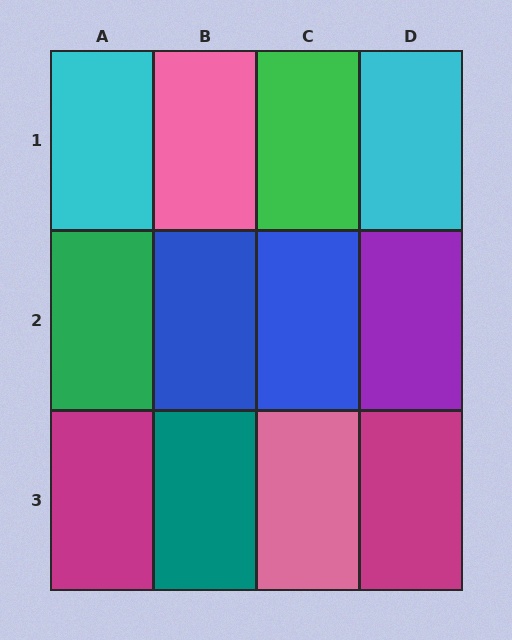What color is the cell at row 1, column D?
Cyan.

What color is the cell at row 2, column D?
Purple.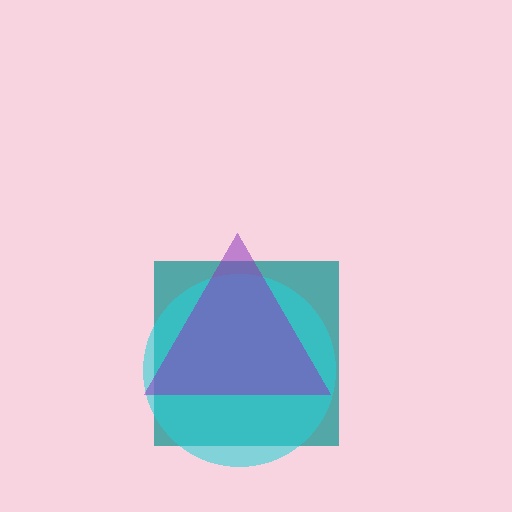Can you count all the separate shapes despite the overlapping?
Yes, there are 3 separate shapes.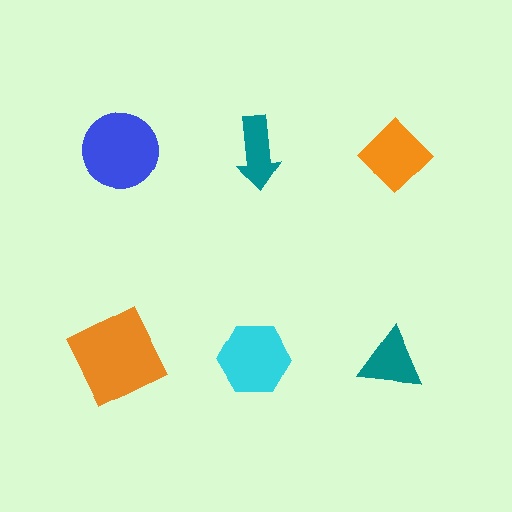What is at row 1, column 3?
An orange diamond.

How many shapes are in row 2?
3 shapes.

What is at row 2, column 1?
An orange square.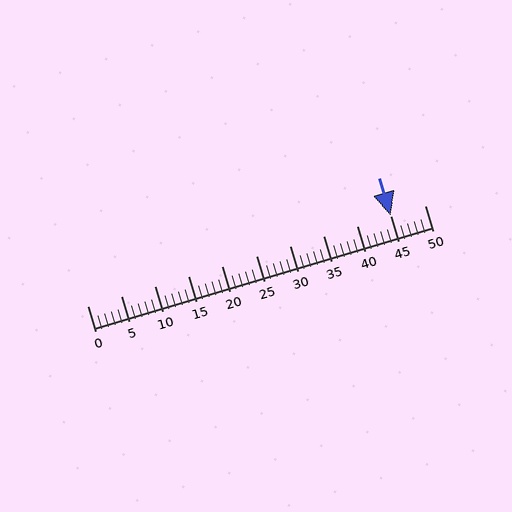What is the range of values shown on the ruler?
The ruler shows values from 0 to 50.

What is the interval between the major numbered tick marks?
The major tick marks are spaced 5 units apart.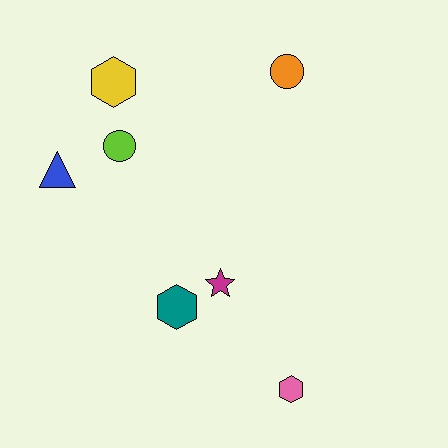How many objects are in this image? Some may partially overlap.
There are 7 objects.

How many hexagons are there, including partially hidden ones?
There are 3 hexagons.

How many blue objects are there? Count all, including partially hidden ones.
There is 1 blue object.